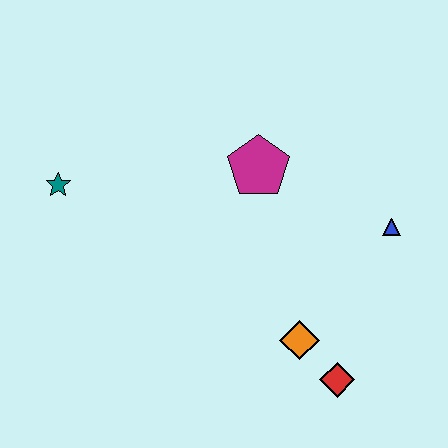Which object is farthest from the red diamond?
The teal star is farthest from the red diamond.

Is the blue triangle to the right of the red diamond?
Yes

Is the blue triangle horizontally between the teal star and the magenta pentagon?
No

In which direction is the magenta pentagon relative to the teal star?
The magenta pentagon is to the right of the teal star.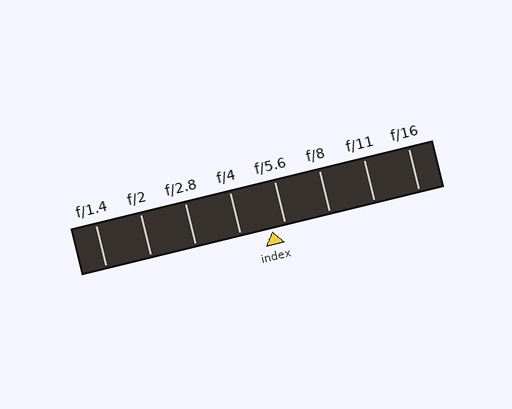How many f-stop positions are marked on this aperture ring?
There are 8 f-stop positions marked.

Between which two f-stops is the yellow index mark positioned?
The index mark is between f/4 and f/5.6.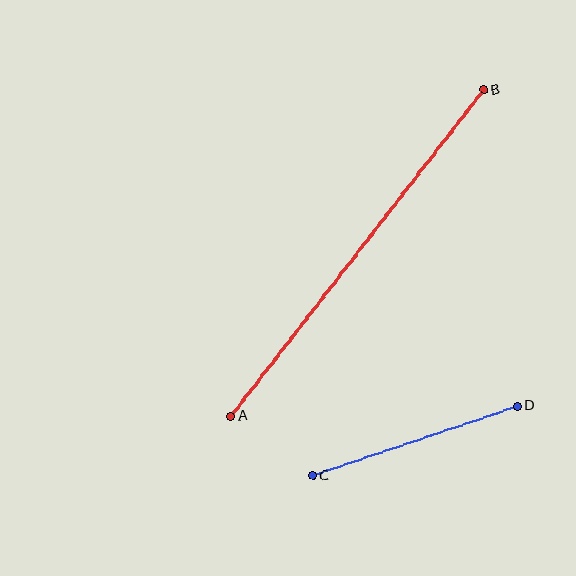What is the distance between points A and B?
The distance is approximately 413 pixels.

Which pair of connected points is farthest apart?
Points A and B are farthest apart.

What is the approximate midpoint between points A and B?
The midpoint is at approximately (357, 253) pixels.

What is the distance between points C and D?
The distance is approximately 216 pixels.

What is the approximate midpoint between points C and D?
The midpoint is at approximately (415, 441) pixels.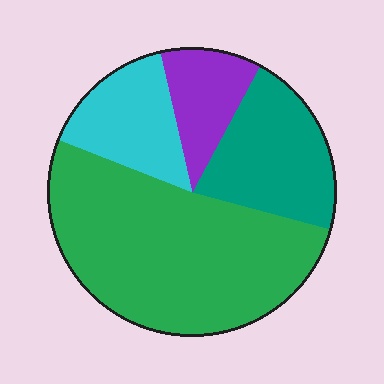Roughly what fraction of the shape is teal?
Teal covers roughly 20% of the shape.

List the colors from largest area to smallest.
From largest to smallest: green, teal, cyan, purple.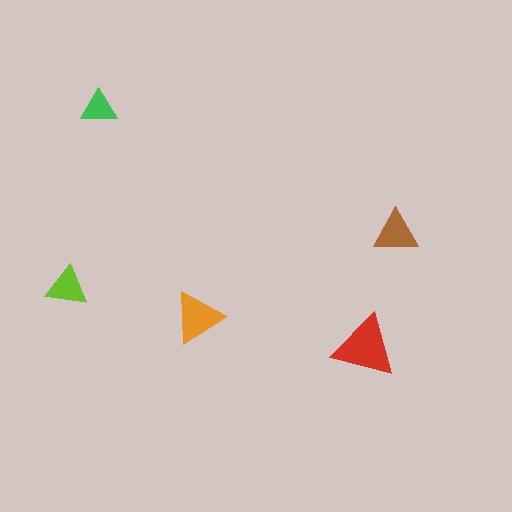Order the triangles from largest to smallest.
the red one, the orange one, the brown one, the lime one, the green one.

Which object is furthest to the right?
The brown triangle is rightmost.